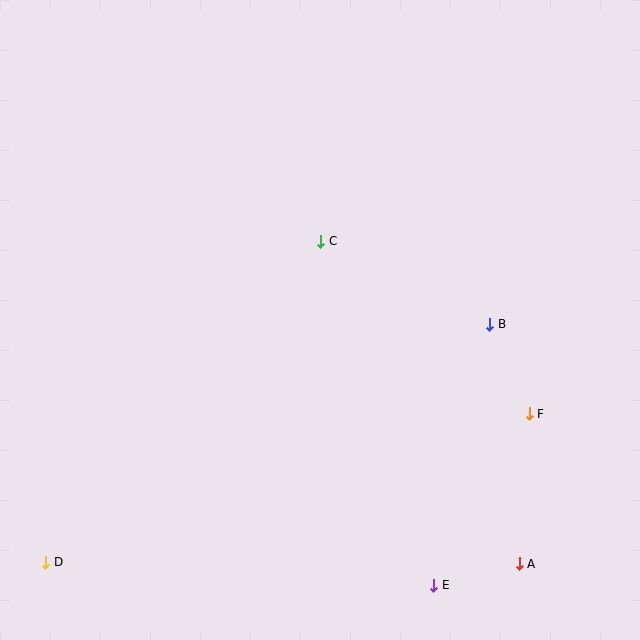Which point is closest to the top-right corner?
Point B is closest to the top-right corner.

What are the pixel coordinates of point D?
Point D is at (46, 562).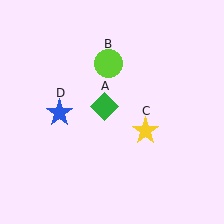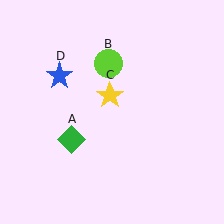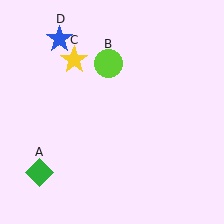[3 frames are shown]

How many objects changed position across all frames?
3 objects changed position: green diamond (object A), yellow star (object C), blue star (object D).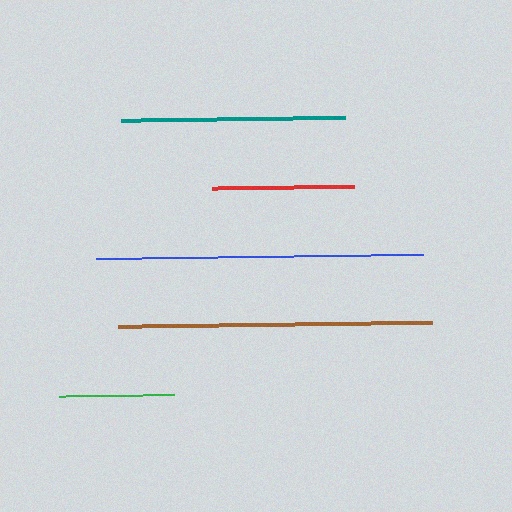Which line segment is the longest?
The blue line is the longest at approximately 326 pixels.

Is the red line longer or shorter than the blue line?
The blue line is longer than the red line.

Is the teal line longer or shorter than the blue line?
The blue line is longer than the teal line.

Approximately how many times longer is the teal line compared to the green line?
The teal line is approximately 2.0 times the length of the green line.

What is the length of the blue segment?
The blue segment is approximately 326 pixels long.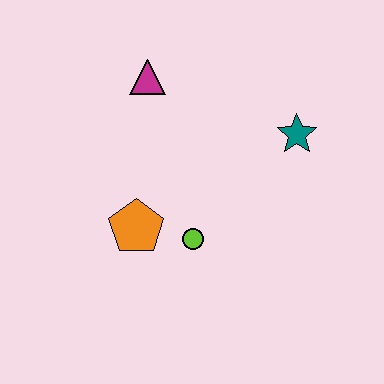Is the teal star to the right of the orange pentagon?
Yes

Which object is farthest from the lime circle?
The magenta triangle is farthest from the lime circle.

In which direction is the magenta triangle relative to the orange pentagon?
The magenta triangle is above the orange pentagon.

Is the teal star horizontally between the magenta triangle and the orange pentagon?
No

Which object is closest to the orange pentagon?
The lime circle is closest to the orange pentagon.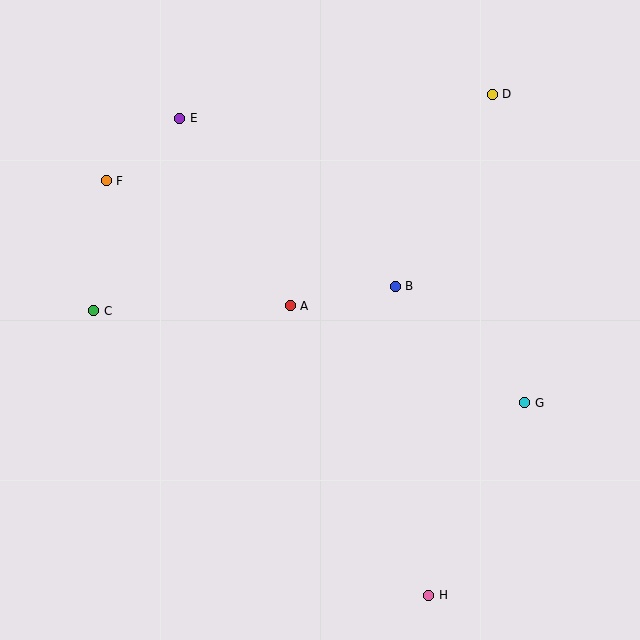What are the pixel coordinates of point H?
Point H is at (429, 595).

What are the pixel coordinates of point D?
Point D is at (492, 94).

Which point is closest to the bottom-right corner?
Point H is closest to the bottom-right corner.